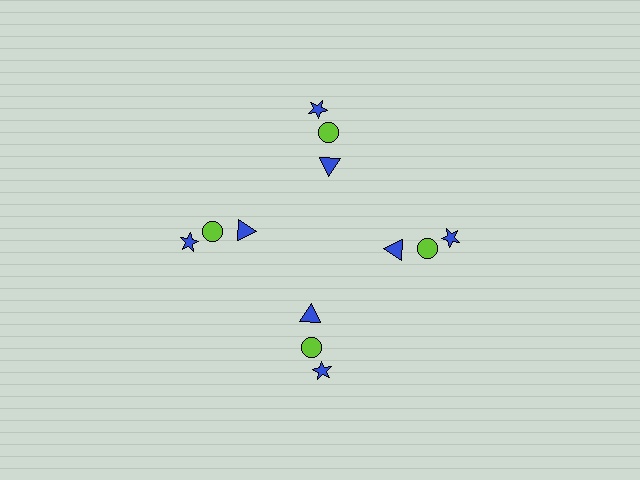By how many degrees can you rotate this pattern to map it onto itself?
The pattern maps onto itself every 90 degrees of rotation.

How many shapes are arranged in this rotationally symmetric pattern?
There are 12 shapes, arranged in 4 groups of 3.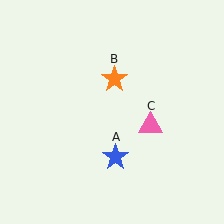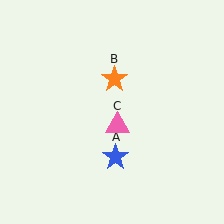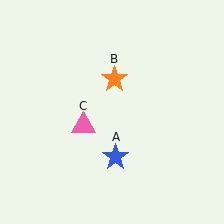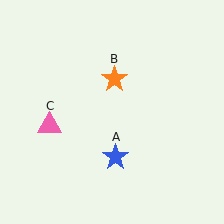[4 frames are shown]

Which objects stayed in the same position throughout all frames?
Blue star (object A) and orange star (object B) remained stationary.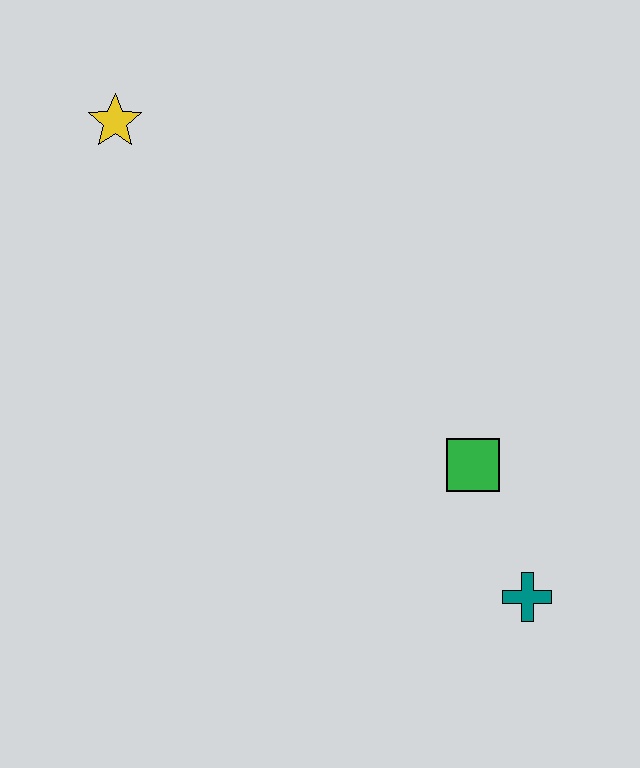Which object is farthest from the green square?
The yellow star is farthest from the green square.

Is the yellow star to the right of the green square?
No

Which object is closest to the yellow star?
The green square is closest to the yellow star.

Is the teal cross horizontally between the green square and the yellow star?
No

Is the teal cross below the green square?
Yes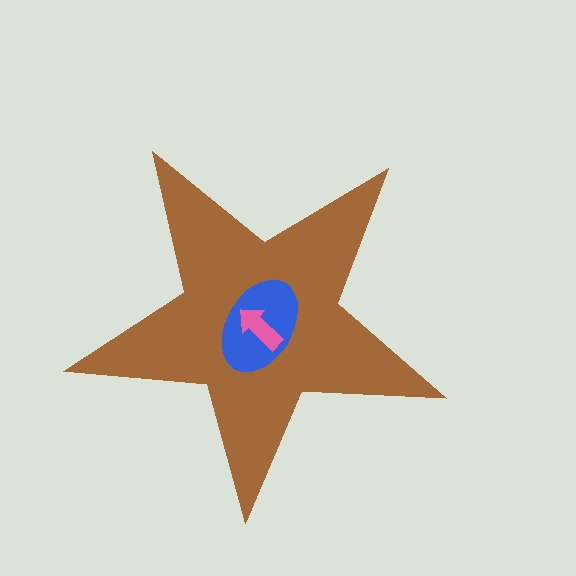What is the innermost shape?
The pink arrow.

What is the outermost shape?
The brown star.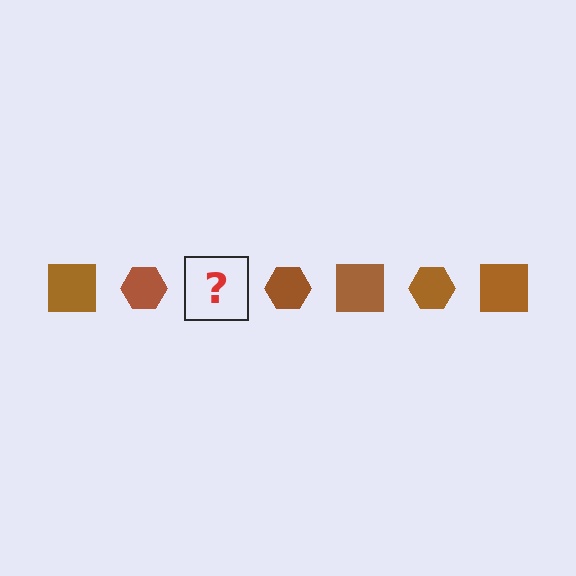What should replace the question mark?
The question mark should be replaced with a brown square.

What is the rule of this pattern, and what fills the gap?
The rule is that the pattern cycles through square, hexagon shapes in brown. The gap should be filled with a brown square.